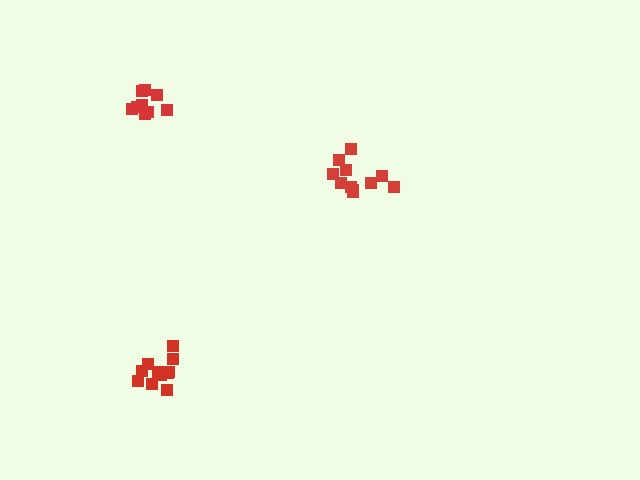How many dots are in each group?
Group 1: 11 dots, Group 2: 11 dots, Group 3: 9 dots (31 total).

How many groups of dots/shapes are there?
There are 3 groups.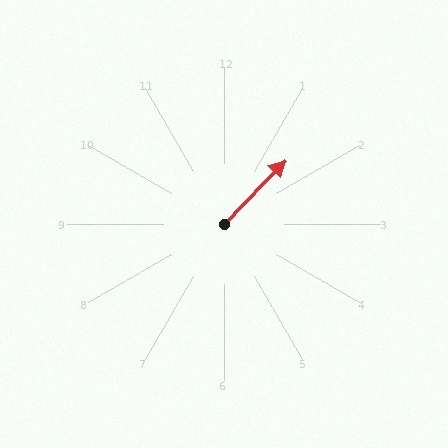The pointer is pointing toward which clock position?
Roughly 1 o'clock.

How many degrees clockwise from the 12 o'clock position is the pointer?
Approximately 44 degrees.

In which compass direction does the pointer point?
Northeast.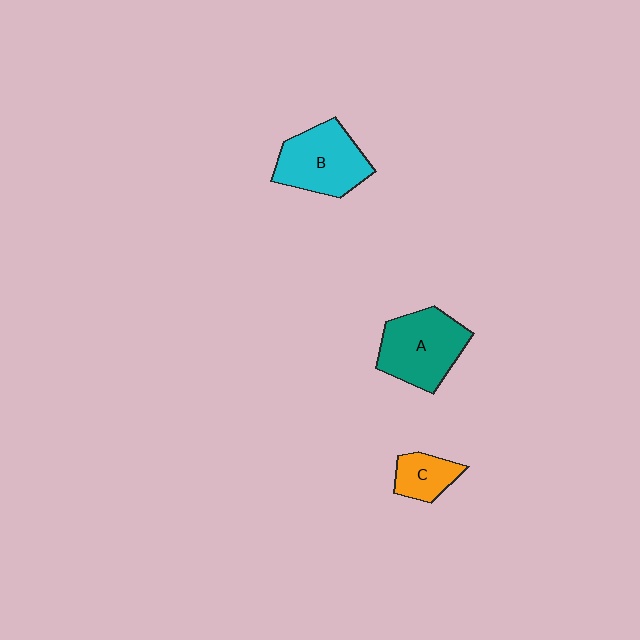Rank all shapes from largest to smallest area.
From largest to smallest: A (teal), B (cyan), C (orange).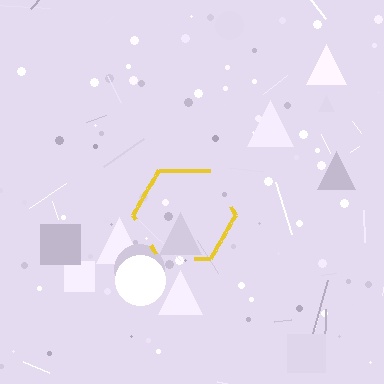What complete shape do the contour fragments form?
The contour fragments form a hexagon.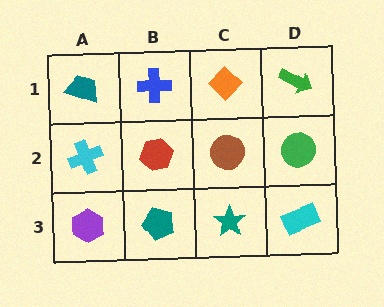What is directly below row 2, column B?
A teal pentagon.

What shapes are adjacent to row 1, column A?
A cyan cross (row 2, column A), a blue cross (row 1, column B).